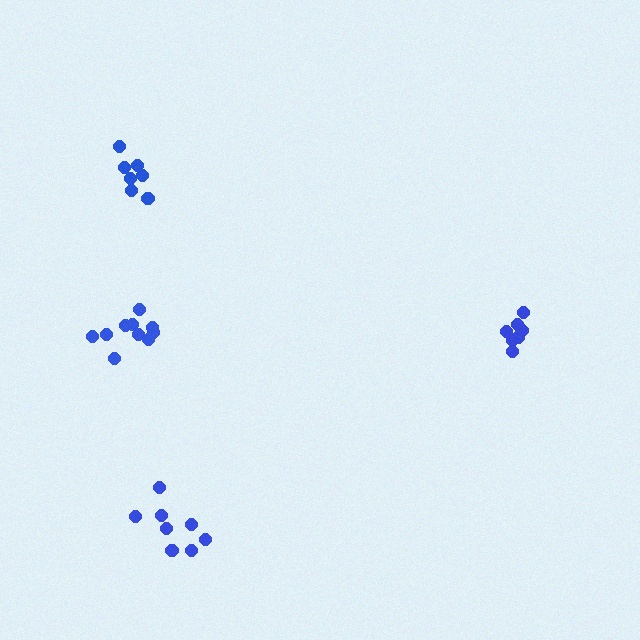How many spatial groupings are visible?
There are 4 spatial groupings.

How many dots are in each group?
Group 1: 7 dots, Group 2: 8 dots, Group 3: 7 dots, Group 4: 10 dots (32 total).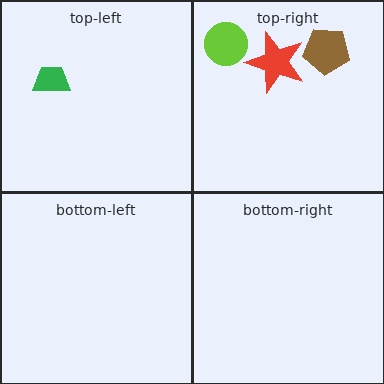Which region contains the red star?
The top-right region.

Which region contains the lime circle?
The top-right region.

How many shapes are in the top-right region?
3.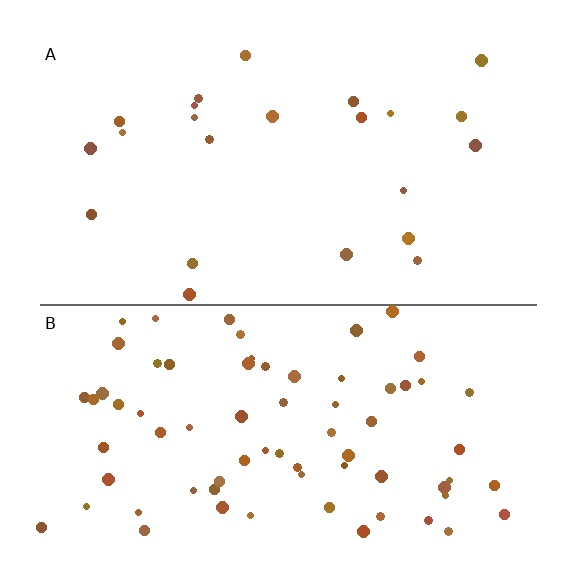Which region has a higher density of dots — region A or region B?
B (the bottom).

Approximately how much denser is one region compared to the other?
Approximately 3.2× — region B over region A.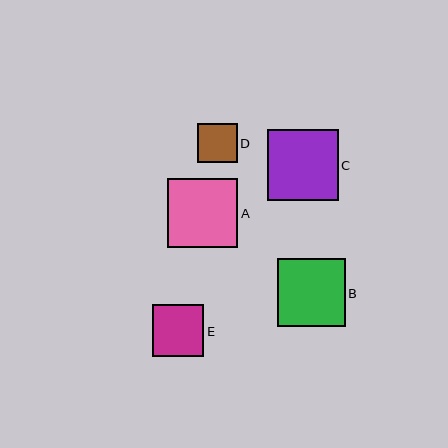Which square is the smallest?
Square D is the smallest with a size of approximately 40 pixels.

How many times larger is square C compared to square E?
Square C is approximately 1.4 times the size of square E.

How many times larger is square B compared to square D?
Square B is approximately 1.7 times the size of square D.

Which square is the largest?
Square C is the largest with a size of approximately 71 pixels.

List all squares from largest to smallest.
From largest to smallest: C, A, B, E, D.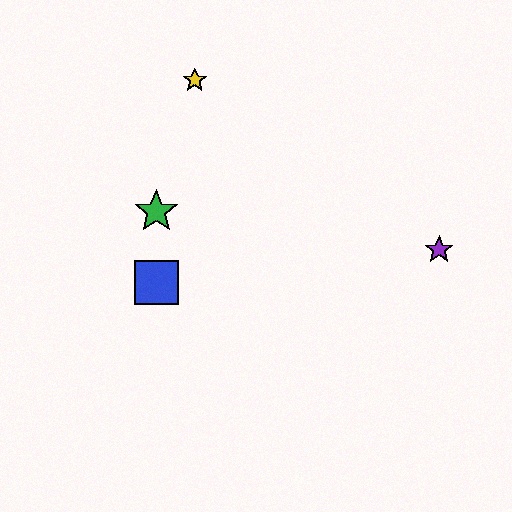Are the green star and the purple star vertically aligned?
No, the green star is at x≈156 and the purple star is at x≈439.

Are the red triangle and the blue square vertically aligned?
Yes, both are at x≈156.